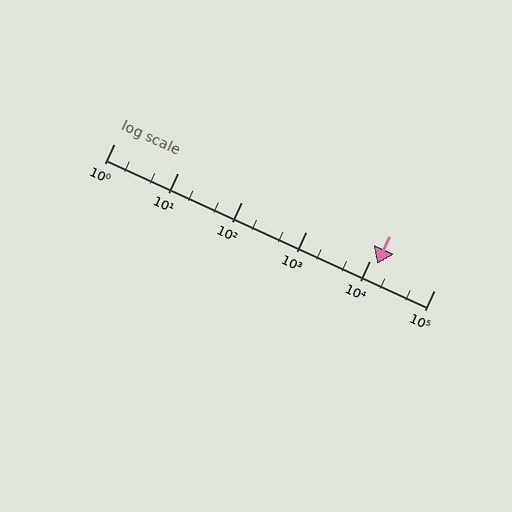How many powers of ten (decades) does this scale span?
The scale spans 5 decades, from 1 to 100000.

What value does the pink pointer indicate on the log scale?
The pointer indicates approximately 13000.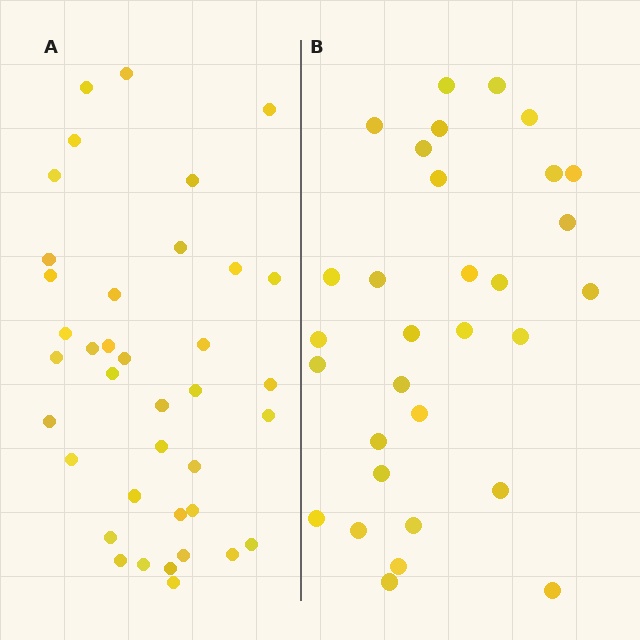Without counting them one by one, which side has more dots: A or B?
Region A (the left region) has more dots.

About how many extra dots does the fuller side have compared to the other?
Region A has roughly 8 or so more dots than region B.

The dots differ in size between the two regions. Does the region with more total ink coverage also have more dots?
No. Region B has more total ink coverage because its dots are larger, but region A actually contains more individual dots. Total area can be misleading — the number of items is what matters here.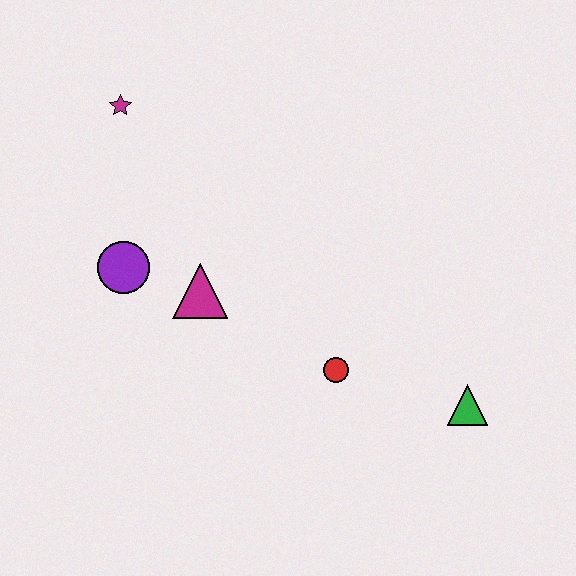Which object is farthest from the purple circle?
The green triangle is farthest from the purple circle.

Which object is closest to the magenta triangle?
The purple circle is closest to the magenta triangle.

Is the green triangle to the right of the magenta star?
Yes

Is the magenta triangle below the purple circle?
Yes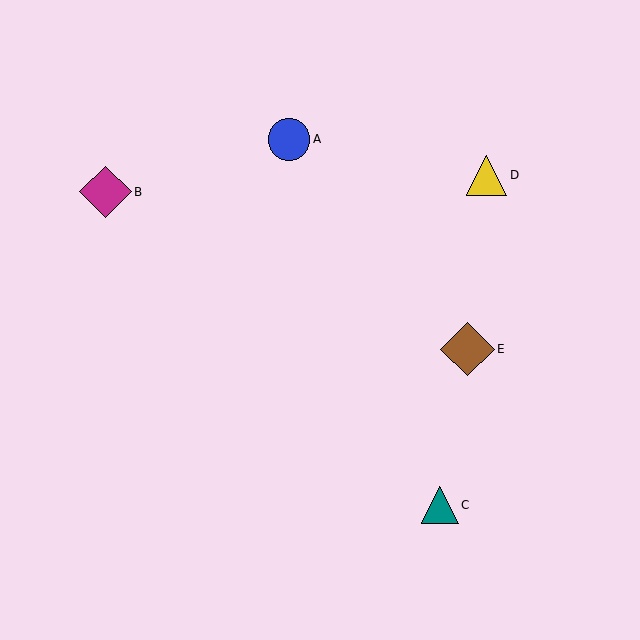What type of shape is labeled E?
Shape E is a brown diamond.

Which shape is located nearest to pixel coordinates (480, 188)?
The yellow triangle (labeled D) at (487, 175) is nearest to that location.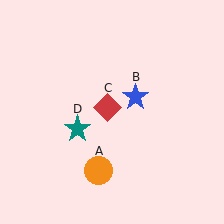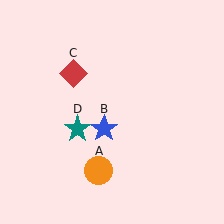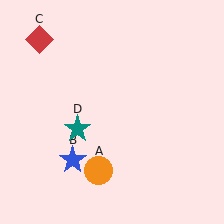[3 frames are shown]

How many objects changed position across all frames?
2 objects changed position: blue star (object B), red diamond (object C).